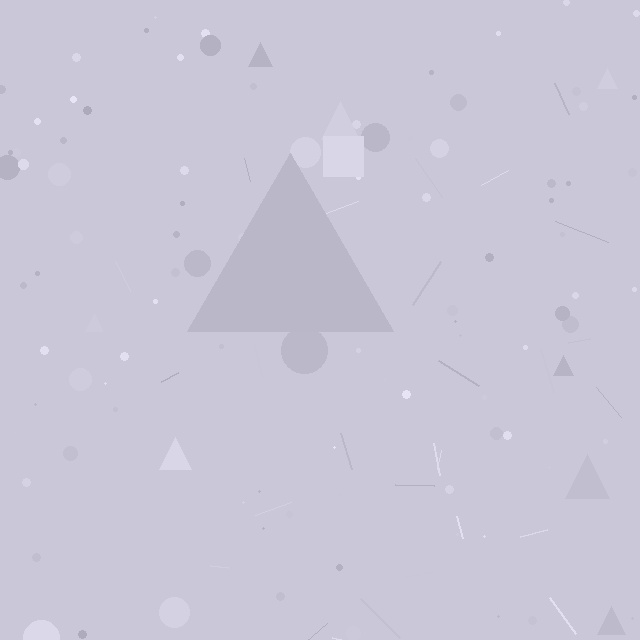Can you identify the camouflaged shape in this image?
The camouflaged shape is a triangle.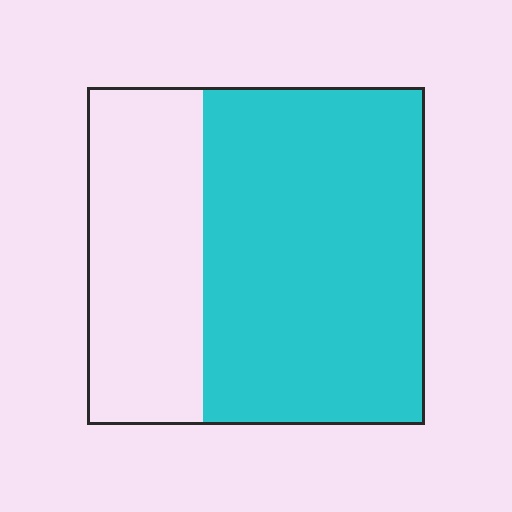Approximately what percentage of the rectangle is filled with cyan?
Approximately 65%.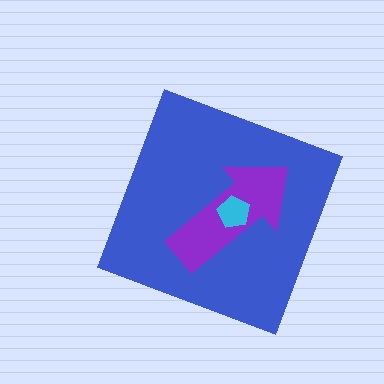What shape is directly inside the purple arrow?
The cyan pentagon.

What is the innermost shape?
The cyan pentagon.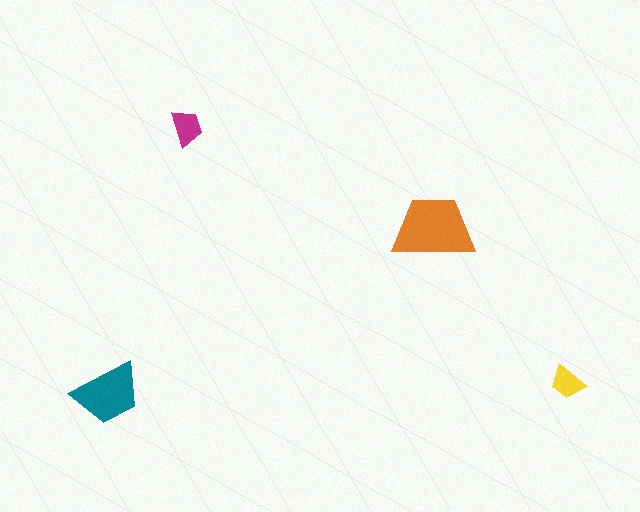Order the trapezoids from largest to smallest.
the orange one, the teal one, the magenta one, the yellow one.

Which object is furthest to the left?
The teal trapezoid is leftmost.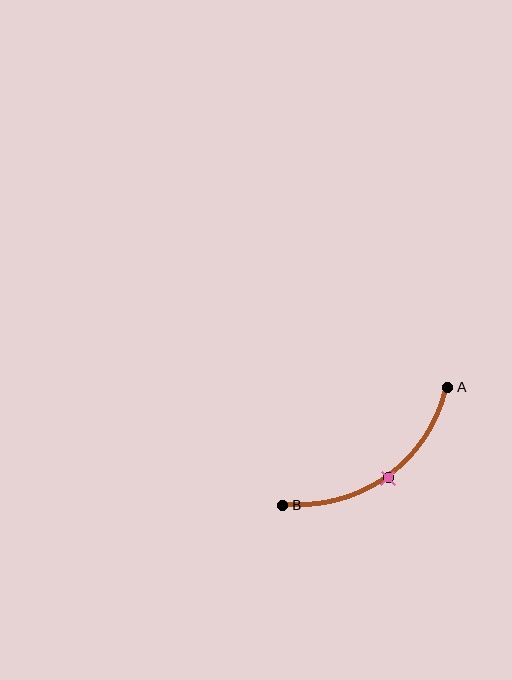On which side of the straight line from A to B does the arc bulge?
The arc bulges below and to the right of the straight line connecting A and B.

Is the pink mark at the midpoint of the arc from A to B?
Yes. The pink mark lies on the arc at equal arc-length from both A and B — it is the arc midpoint.